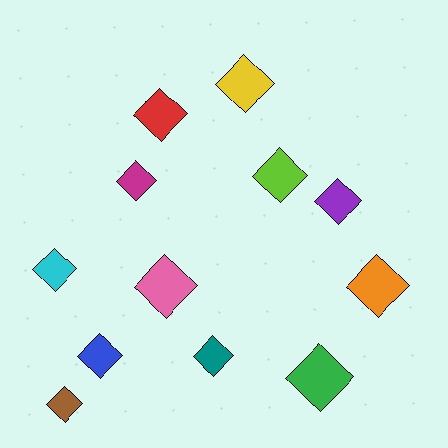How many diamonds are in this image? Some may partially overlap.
There are 12 diamonds.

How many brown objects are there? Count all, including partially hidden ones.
There is 1 brown object.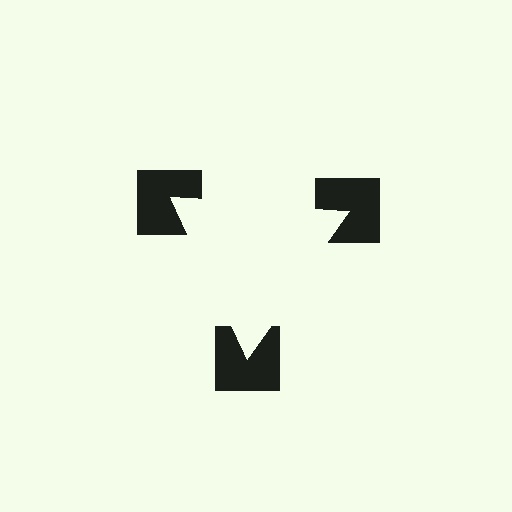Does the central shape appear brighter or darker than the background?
It typically appears slightly brighter than the background, even though no actual brightness change is drawn.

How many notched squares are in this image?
There are 3 — one at each vertex of the illusory triangle.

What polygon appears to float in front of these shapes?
An illusory triangle — its edges are inferred from the aligned wedge cuts in the notched squares, not physically drawn.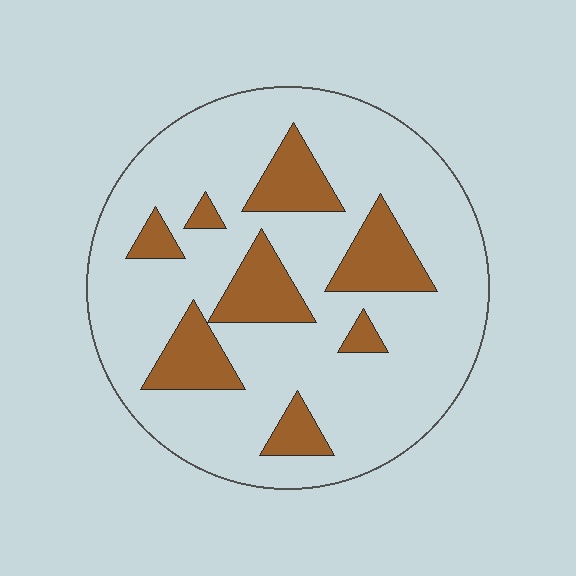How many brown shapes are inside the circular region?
8.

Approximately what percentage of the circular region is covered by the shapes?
Approximately 20%.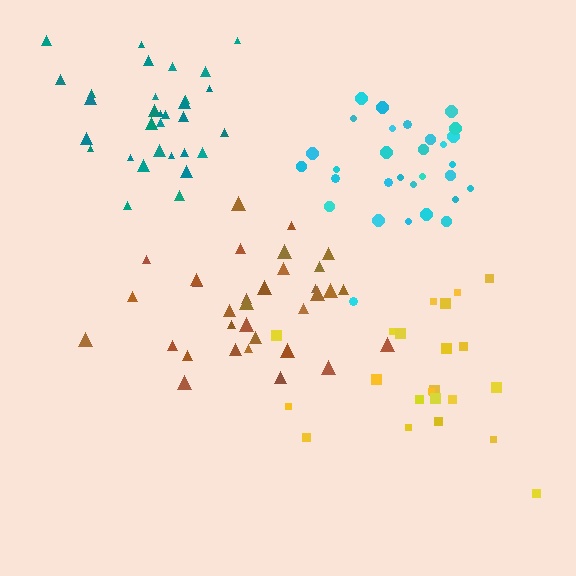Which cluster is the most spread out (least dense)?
Yellow.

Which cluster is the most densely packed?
Cyan.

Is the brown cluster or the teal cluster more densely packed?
Teal.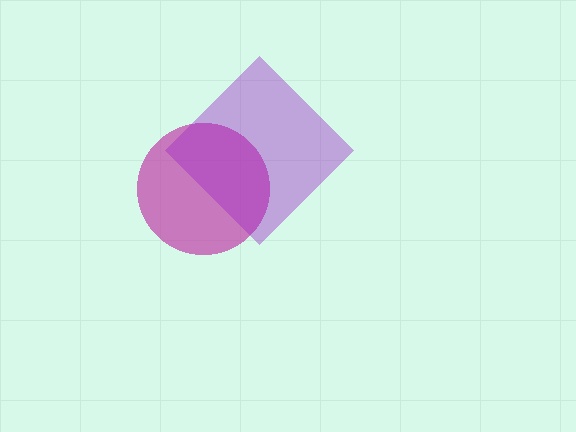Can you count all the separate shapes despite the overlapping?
Yes, there are 2 separate shapes.